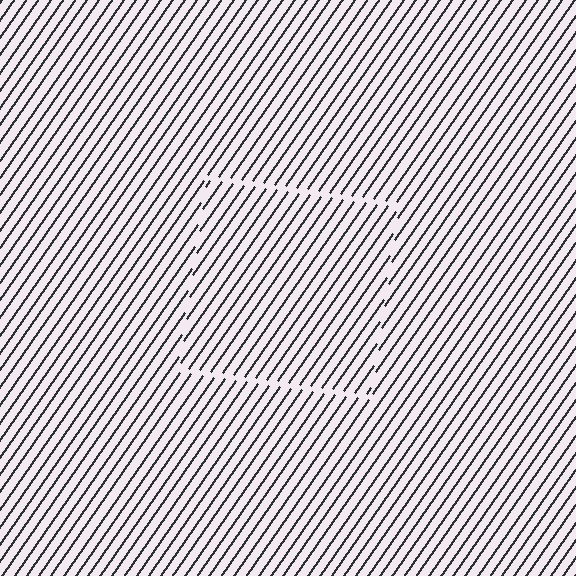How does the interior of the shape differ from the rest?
The interior of the shape contains the same grating, shifted by half a period — the contour is defined by the phase discontinuity where line-ends from the inner and outer gratings abut.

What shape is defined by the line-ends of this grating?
An illusory square. The interior of the shape contains the same grating, shifted by half a period — the contour is defined by the phase discontinuity where line-ends from the inner and outer gratings abut.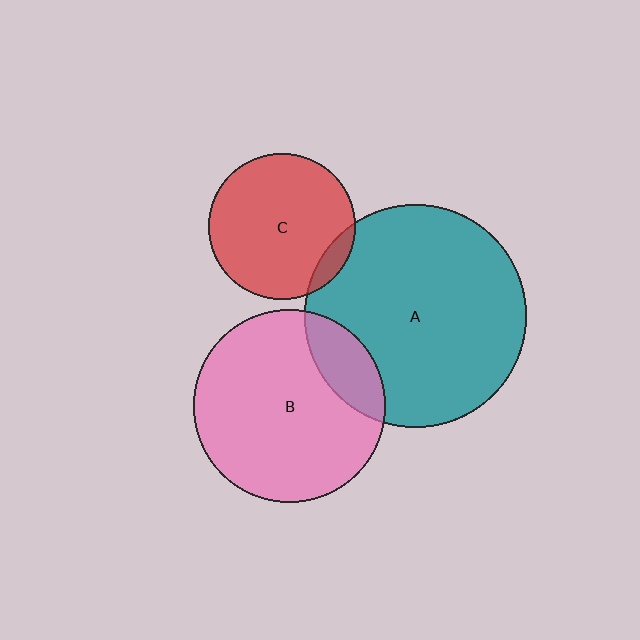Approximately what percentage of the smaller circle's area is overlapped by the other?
Approximately 10%.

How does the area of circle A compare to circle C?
Approximately 2.3 times.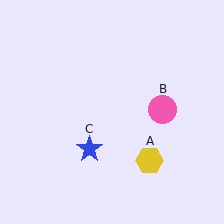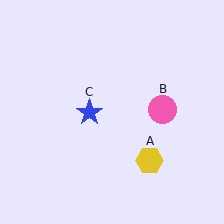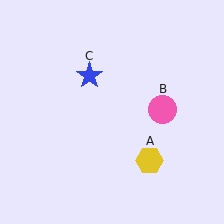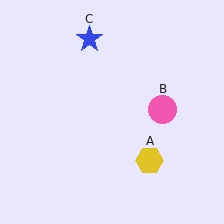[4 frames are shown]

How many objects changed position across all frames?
1 object changed position: blue star (object C).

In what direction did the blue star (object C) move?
The blue star (object C) moved up.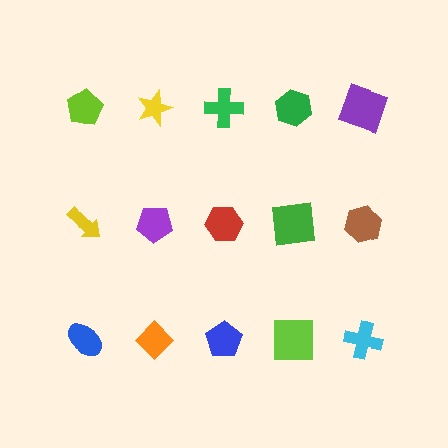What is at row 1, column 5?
A purple square.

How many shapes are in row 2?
5 shapes.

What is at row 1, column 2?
A yellow star.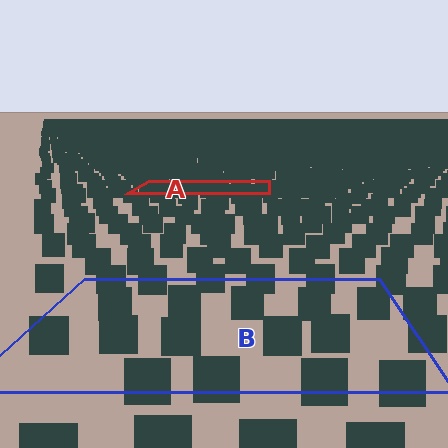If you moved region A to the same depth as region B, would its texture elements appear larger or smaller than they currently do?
They would appear larger. At a closer depth, the same texture elements are projected at a bigger on-screen size.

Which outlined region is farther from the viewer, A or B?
Region A is farther from the viewer — the texture elements inside it appear smaller and more densely packed.